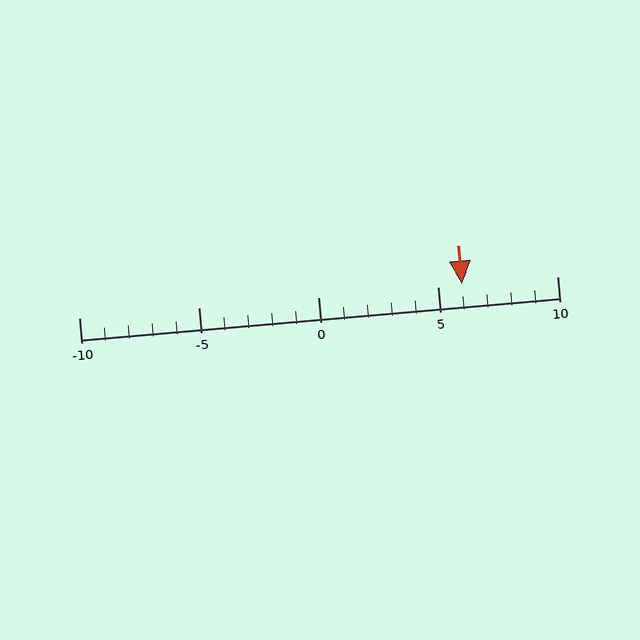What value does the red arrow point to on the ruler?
The red arrow points to approximately 6.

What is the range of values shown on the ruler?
The ruler shows values from -10 to 10.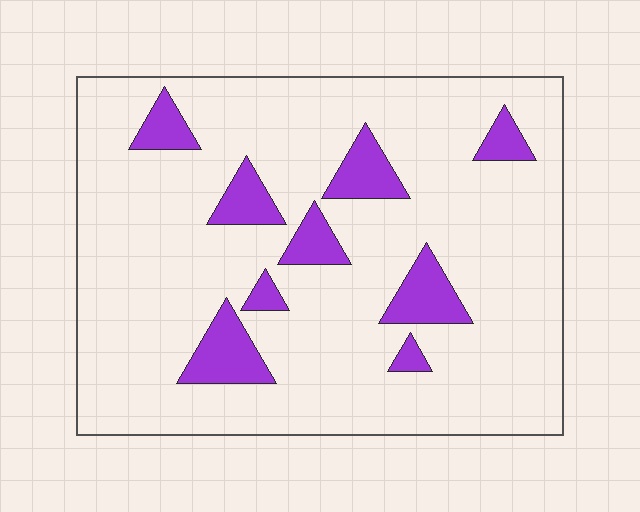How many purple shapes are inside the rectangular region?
9.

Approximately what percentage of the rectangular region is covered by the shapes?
Approximately 15%.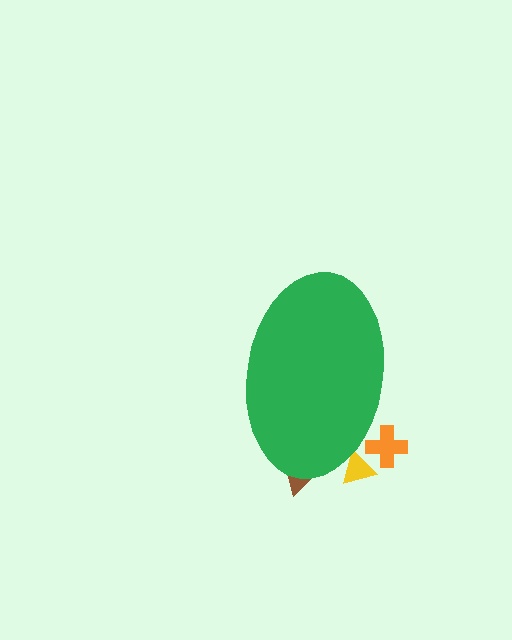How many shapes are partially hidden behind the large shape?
3 shapes are partially hidden.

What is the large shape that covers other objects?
A green ellipse.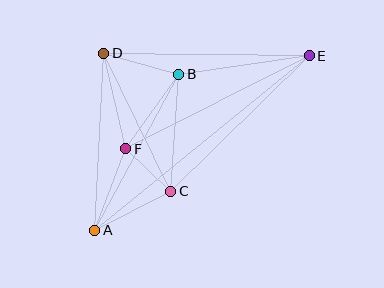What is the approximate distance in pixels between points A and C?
The distance between A and C is approximately 86 pixels.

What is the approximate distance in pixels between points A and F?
The distance between A and F is approximately 87 pixels.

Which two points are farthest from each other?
Points A and E are farthest from each other.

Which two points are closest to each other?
Points C and F are closest to each other.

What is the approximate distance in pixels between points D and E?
The distance between D and E is approximately 206 pixels.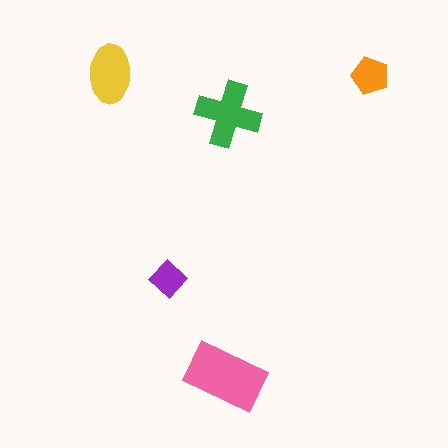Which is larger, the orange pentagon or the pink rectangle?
The pink rectangle.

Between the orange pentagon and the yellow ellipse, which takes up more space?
The yellow ellipse.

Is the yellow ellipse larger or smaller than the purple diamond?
Larger.